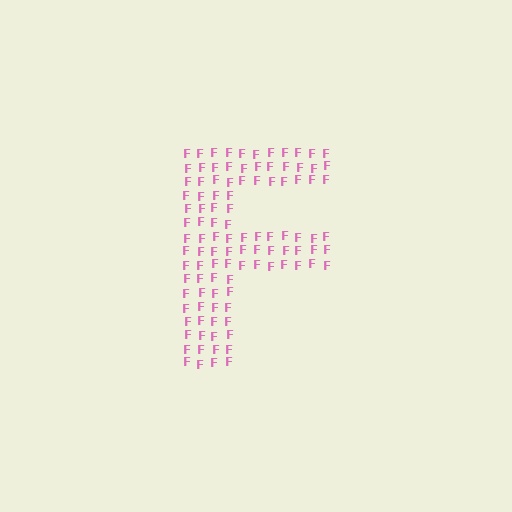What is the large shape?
The large shape is the letter F.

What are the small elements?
The small elements are letter F's.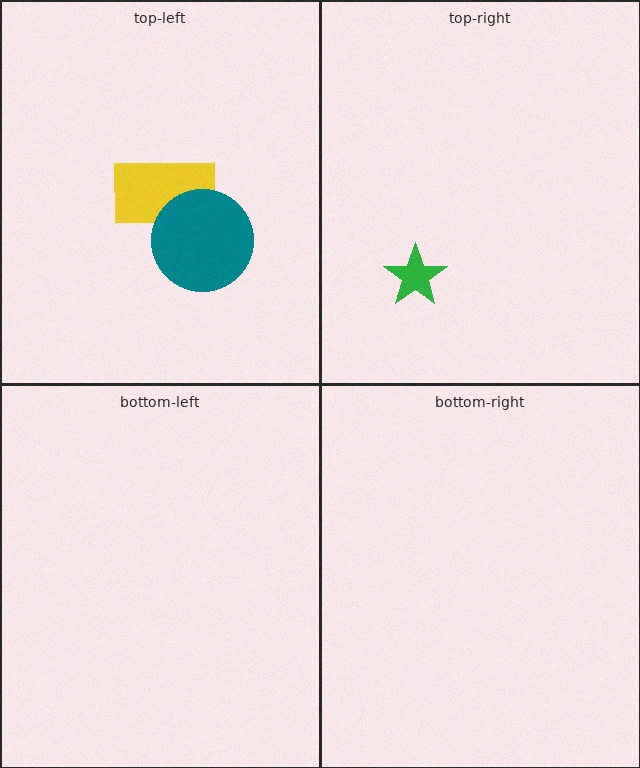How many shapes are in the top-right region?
1.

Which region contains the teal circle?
The top-left region.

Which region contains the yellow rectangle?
The top-left region.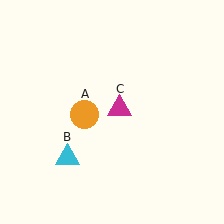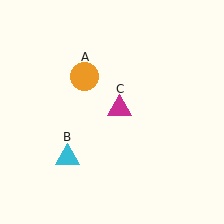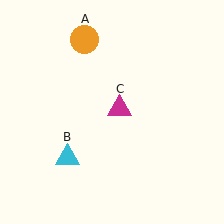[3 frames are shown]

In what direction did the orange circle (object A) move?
The orange circle (object A) moved up.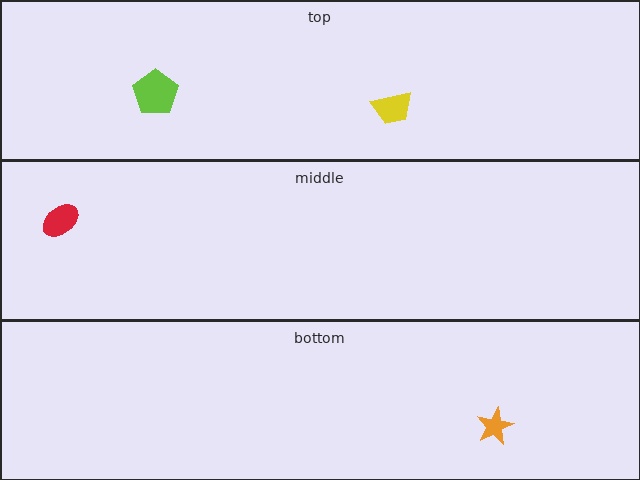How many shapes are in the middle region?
1.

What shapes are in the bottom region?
The orange star.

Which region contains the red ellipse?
The middle region.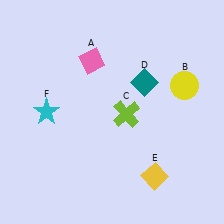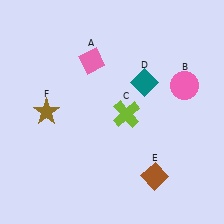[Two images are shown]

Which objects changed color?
B changed from yellow to pink. E changed from yellow to brown. F changed from cyan to brown.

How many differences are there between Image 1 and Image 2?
There are 3 differences between the two images.